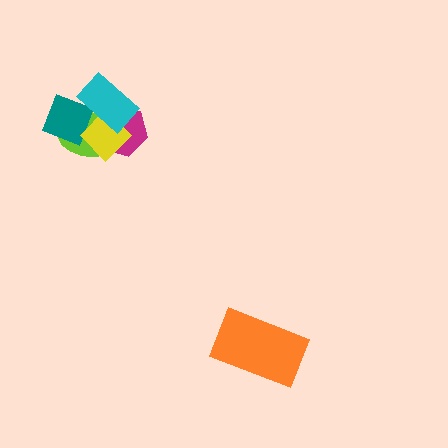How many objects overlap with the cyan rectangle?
4 objects overlap with the cyan rectangle.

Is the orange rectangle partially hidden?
No, no other shape covers it.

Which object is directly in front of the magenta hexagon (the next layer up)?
The lime ellipse is directly in front of the magenta hexagon.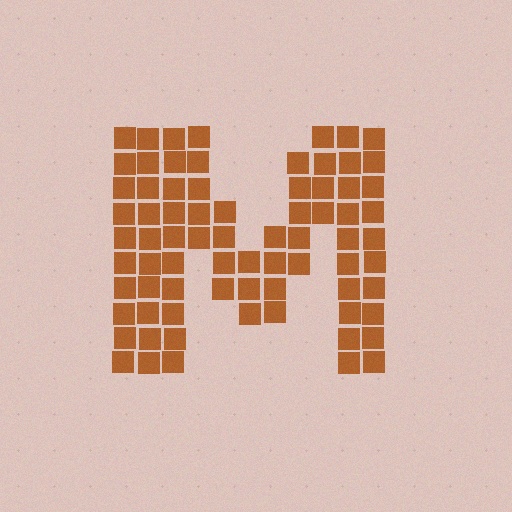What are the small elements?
The small elements are squares.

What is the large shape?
The large shape is the letter M.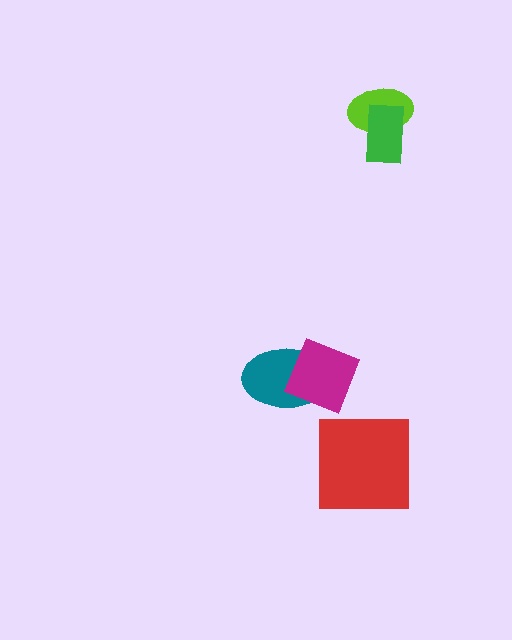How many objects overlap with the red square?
0 objects overlap with the red square.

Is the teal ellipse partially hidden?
Yes, it is partially covered by another shape.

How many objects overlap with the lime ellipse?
1 object overlaps with the lime ellipse.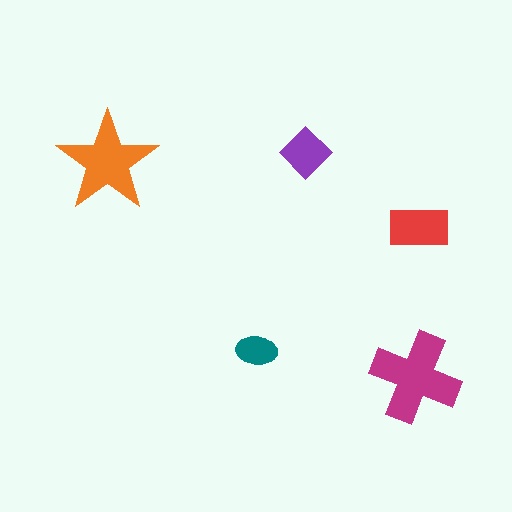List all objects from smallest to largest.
The teal ellipse, the purple diamond, the red rectangle, the orange star, the magenta cross.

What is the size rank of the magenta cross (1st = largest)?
1st.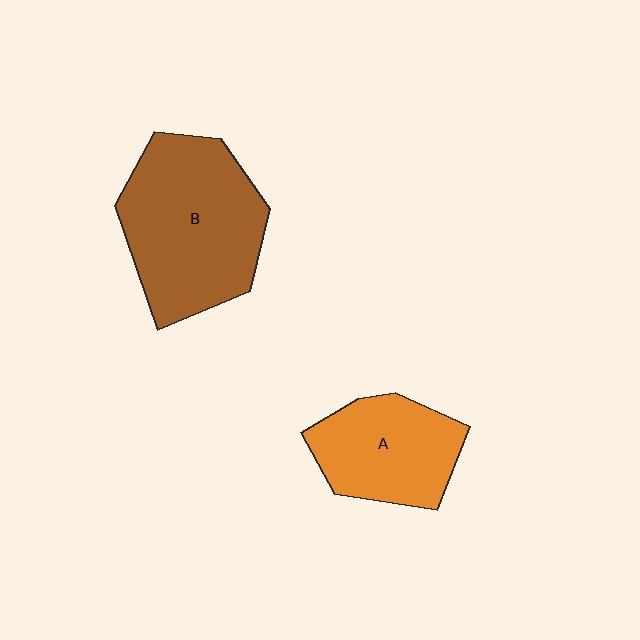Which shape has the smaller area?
Shape A (orange).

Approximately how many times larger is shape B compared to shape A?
Approximately 1.6 times.